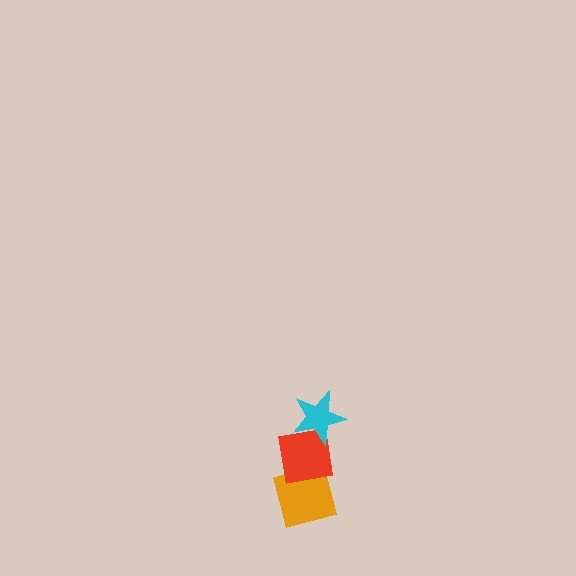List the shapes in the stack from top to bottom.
From top to bottom: the cyan star, the red square, the orange square.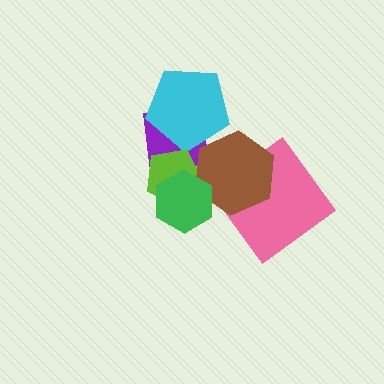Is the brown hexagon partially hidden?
Yes, it is partially covered by another shape.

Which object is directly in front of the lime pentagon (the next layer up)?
The brown hexagon is directly in front of the lime pentagon.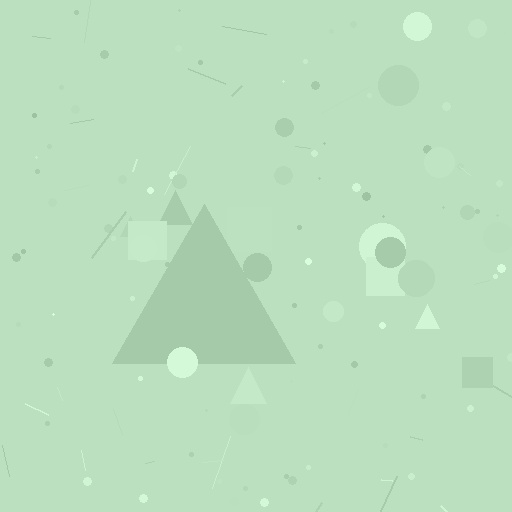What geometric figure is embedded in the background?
A triangle is embedded in the background.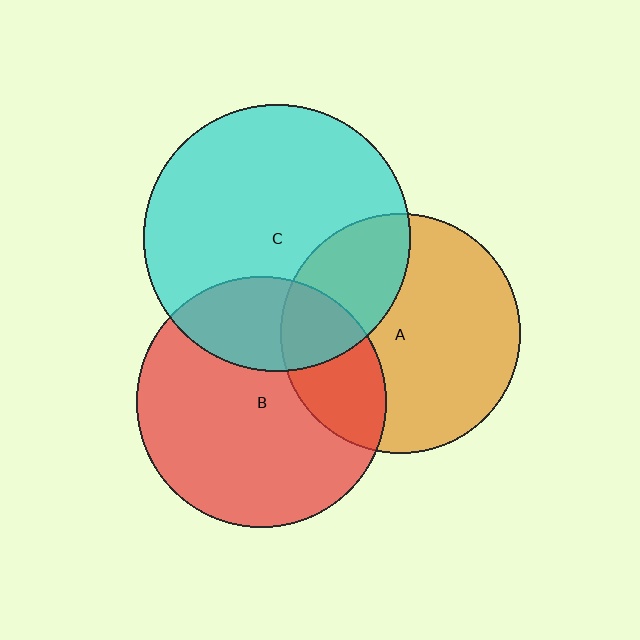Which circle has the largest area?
Circle C (cyan).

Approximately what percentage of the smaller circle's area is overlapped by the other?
Approximately 25%.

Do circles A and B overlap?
Yes.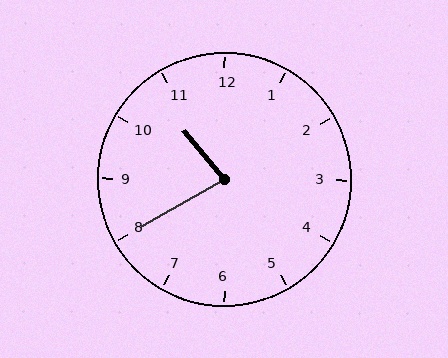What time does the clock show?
10:40.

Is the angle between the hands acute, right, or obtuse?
It is acute.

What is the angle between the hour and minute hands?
Approximately 80 degrees.